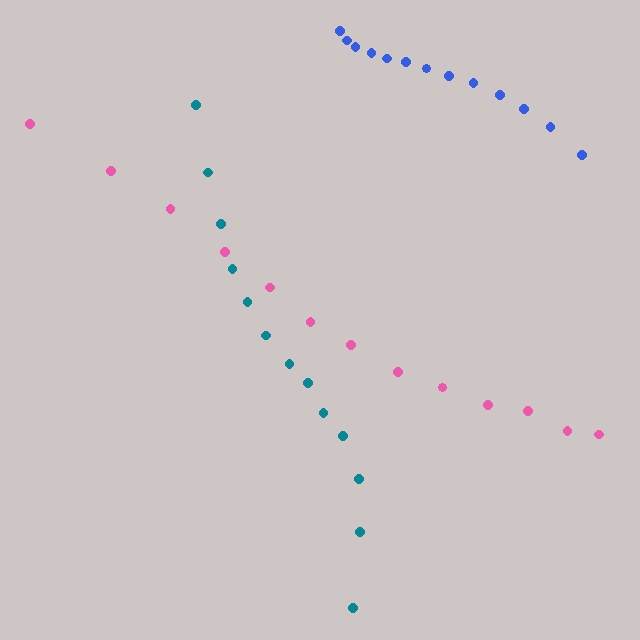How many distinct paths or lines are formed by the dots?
There are 3 distinct paths.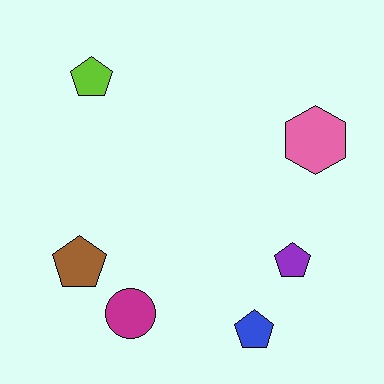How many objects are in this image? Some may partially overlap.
There are 6 objects.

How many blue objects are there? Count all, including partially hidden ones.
There is 1 blue object.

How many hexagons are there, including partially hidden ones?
There is 1 hexagon.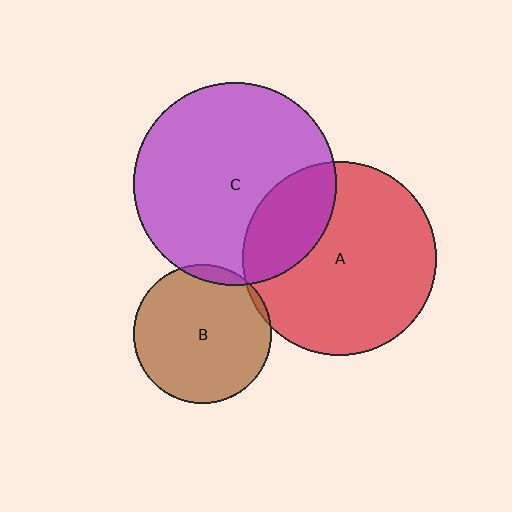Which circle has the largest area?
Circle C (purple).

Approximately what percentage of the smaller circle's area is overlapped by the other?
Approximately 5%.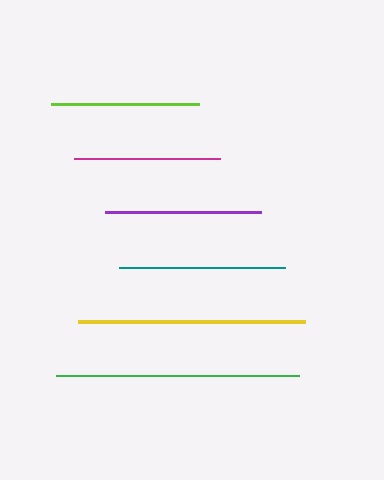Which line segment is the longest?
The green line is the longest at approximately 243 pixels.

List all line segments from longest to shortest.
From longest to shortest: green, yellow, teal, purple, lime, magenta.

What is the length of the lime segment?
The lime segment is approximately 148 pixels long.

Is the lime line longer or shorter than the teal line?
The teal line is longer than the lime line.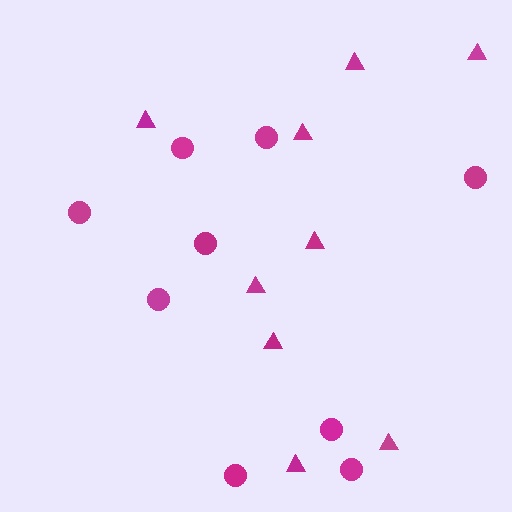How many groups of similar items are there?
There are 2 groups: one group of triangles (9) and one group of circles (9).